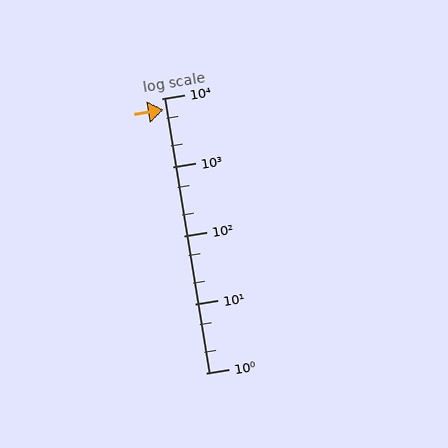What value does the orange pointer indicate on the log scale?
The pointer indicates approximately 6900.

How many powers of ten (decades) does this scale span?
The scale spans 4 decades, from 1 to 10000.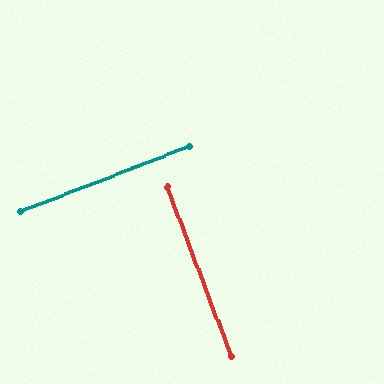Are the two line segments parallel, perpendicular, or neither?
Perpendicular — they meet at approximately 90°.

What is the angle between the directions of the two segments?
Approximately 90 degrees.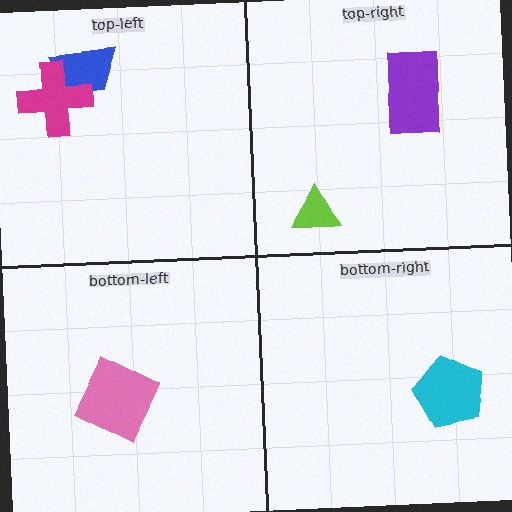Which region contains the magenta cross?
The top-left region.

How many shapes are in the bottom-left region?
1.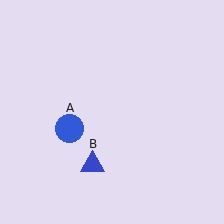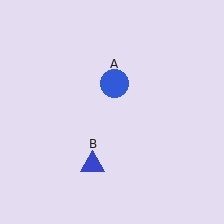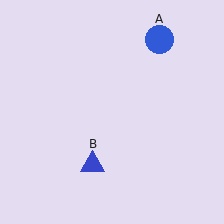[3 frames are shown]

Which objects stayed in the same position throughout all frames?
Blue triangle (object B) remained stationary.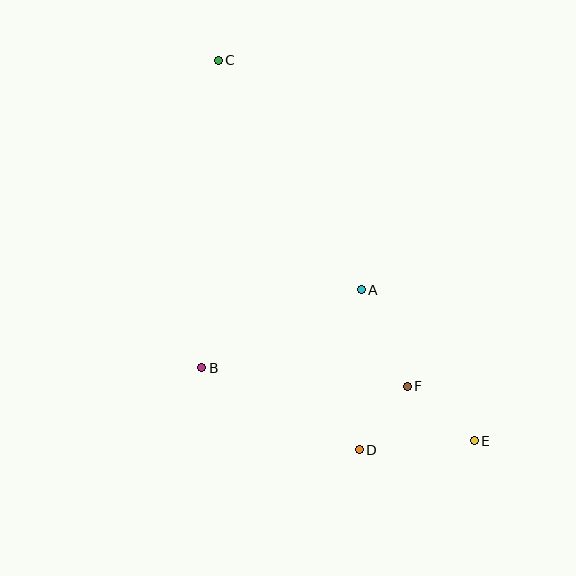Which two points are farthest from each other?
Points C and E are farthest from each other.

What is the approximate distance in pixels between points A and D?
The distance between A and D is approximately 160 pixels.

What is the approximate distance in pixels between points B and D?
The distance between B and D is approximately 177 pixels.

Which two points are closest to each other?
Points D and F are closest to each other.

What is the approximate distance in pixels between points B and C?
The distance between B and C is approximately 308 pixels.